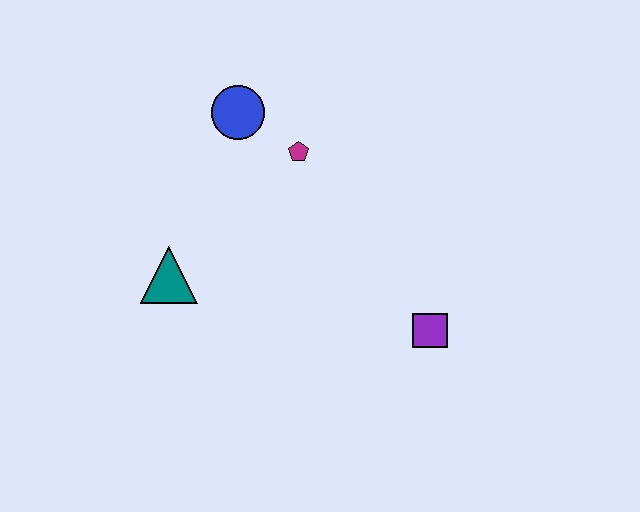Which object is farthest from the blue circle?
The purple square is farthest from the blue circle.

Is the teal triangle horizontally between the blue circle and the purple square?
No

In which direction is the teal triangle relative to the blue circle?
The teal triangle is below the blue circle.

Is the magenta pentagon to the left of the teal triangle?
No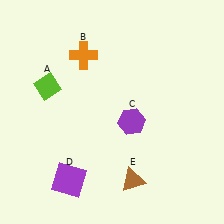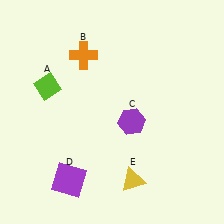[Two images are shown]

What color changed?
The triangle (E) changed from brown in Image 1 to yellow in Image 2.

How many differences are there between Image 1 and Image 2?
There is 1 difference between the two images.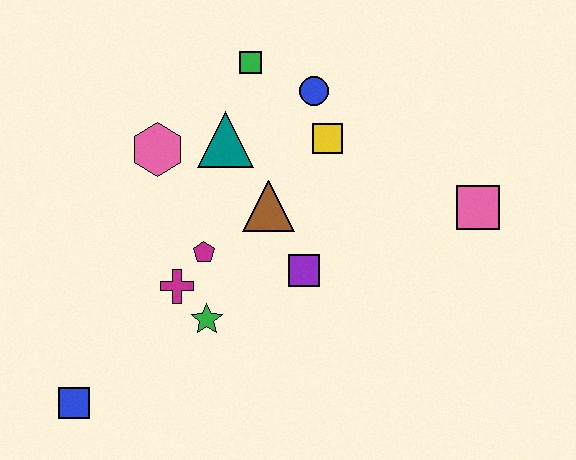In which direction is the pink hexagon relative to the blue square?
The pink hexagon is above the blue square.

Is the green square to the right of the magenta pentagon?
Yes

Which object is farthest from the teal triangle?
The blue square is farthest from the teal triangle.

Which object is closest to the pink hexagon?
The teal triangle is closest to the pink hexagon.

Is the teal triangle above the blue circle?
No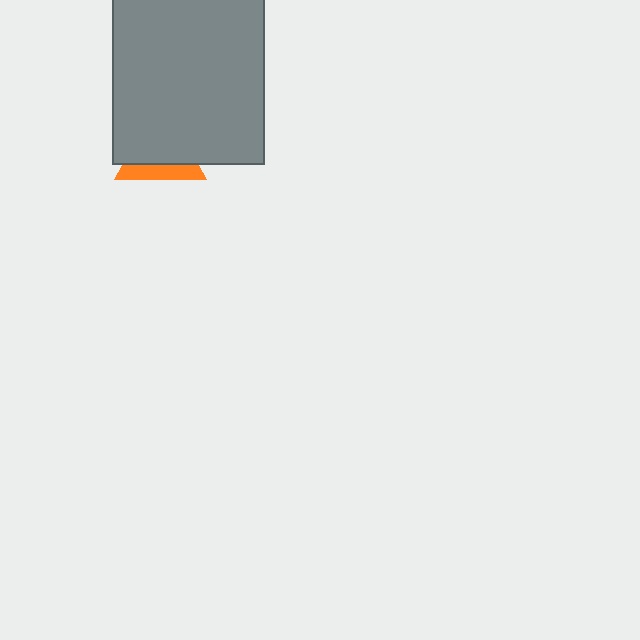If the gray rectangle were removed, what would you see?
You would see the complete orange triangle.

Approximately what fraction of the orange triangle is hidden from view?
Roughly 68% of the orange triangle is hidden behind the gray rectangle.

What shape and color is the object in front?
The object in front is a gray rectangle.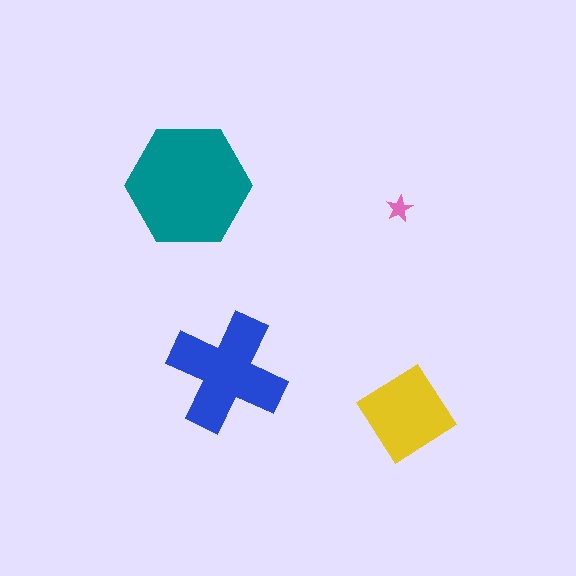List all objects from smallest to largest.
The pink star, the yellow diamond, the blue cross, the teal hexagon.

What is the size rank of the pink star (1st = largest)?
4th.